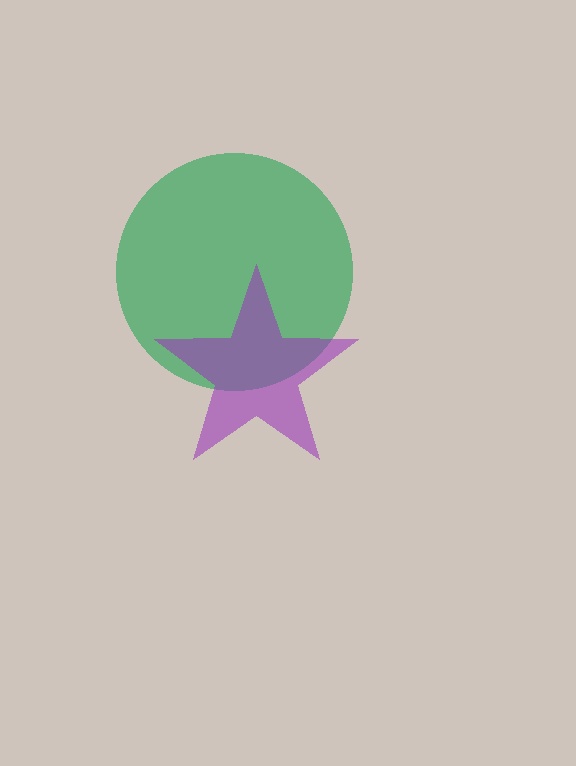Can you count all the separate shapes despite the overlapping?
Yes, there are 2 separate shapes.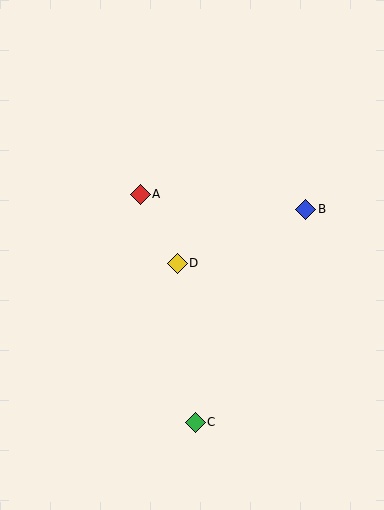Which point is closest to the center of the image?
Point D at (177, 263) is closest to the center.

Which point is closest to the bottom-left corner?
Point C is closest to the bottom-left corner.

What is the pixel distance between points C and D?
The distance between C and D is 160 pixels.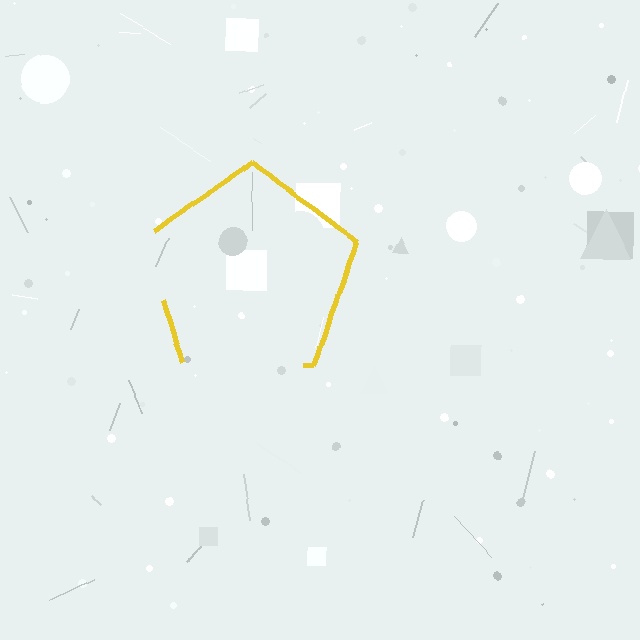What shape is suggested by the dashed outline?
The dashed outline suggests a pentagon.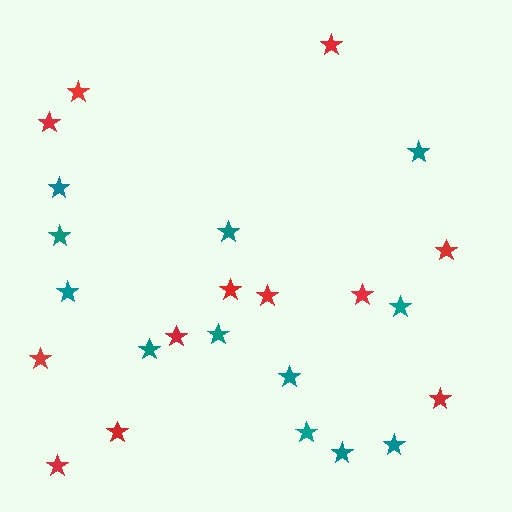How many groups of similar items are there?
There are 2 groups: one group of teal stars (12) and one group of red stars (12).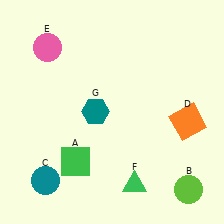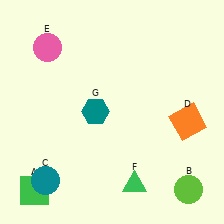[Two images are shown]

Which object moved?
The green square (A) moved left.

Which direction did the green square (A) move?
The green square (A) moved left.